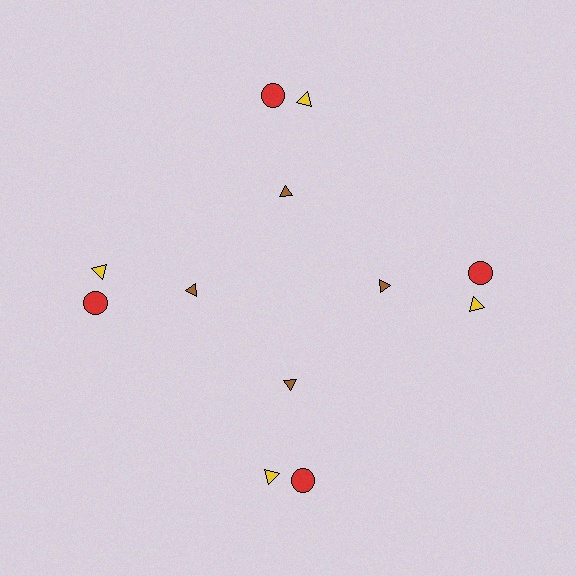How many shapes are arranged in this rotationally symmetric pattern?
There are 12 shapes, arranged in 4 groups of 3.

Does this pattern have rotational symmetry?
Yes, this pattern has 4-fold rotational symmetry. It looks the same after rotating 90 degrees around the center.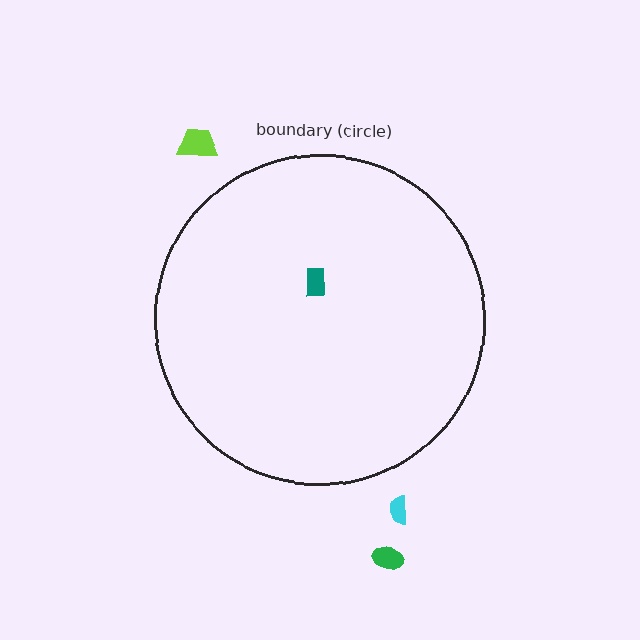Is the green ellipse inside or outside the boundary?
Outside.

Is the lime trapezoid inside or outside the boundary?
Outside.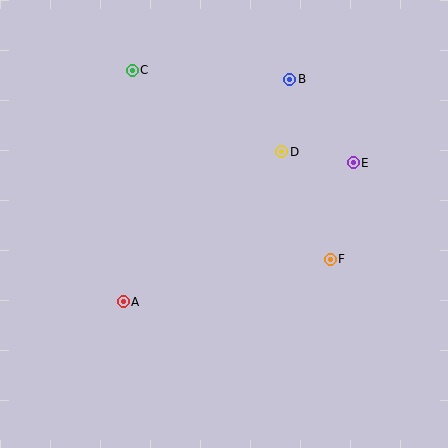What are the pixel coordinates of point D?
Point D is at (282, 152).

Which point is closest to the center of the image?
Point D at (282, 152) is closest to the center.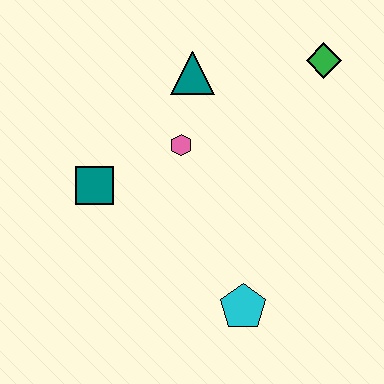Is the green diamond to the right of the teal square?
Yes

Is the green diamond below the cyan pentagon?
No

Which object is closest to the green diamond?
The teal triangle is closest to the green diamond.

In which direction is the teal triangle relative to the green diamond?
The teal triangle is to the left of the green diamond.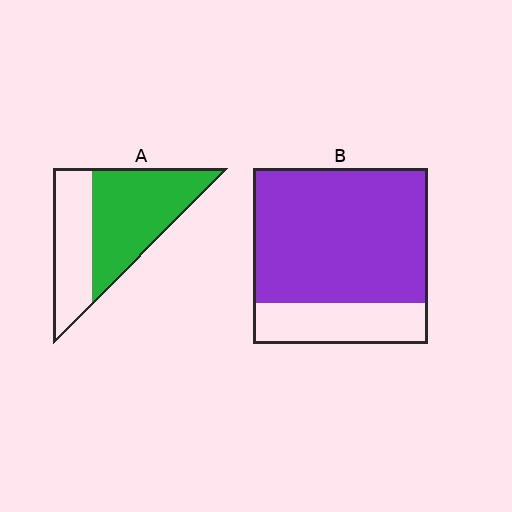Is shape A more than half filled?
Yes.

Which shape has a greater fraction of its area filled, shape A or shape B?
Shape B.